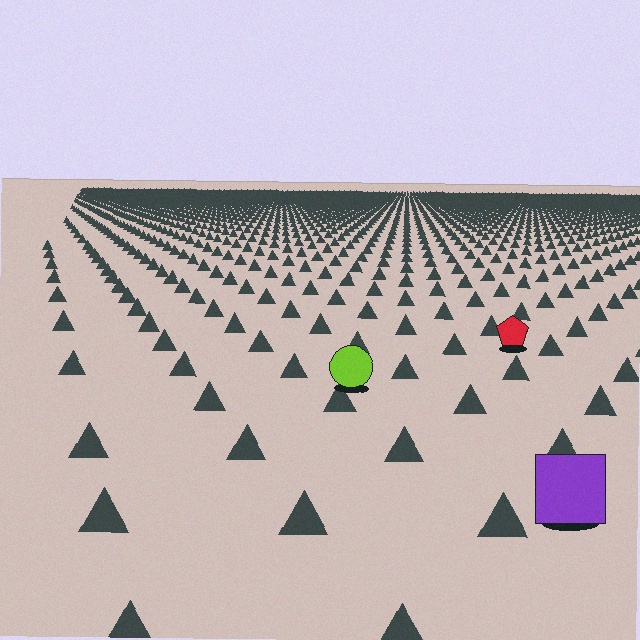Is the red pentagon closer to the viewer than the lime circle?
No. The lime circle is closer — you can tell from the texture gradient: the ground texture is coarser near it.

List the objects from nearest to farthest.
From nearest to farthest: the purple square, the lime circle, the red pentagon.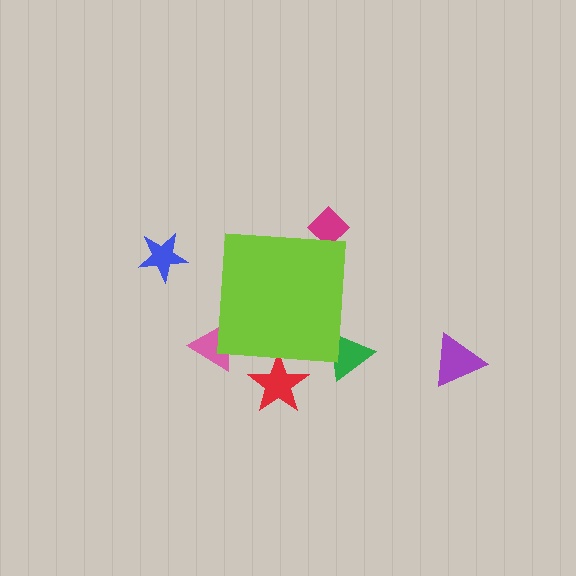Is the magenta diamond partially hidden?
Yes, the magenta diamond is partially hidden behind the lime square.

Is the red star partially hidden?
Yes, the red star is partially hidden behind the lime square.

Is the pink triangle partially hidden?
Yes, the pink triangle is partially hidden behind the lime square.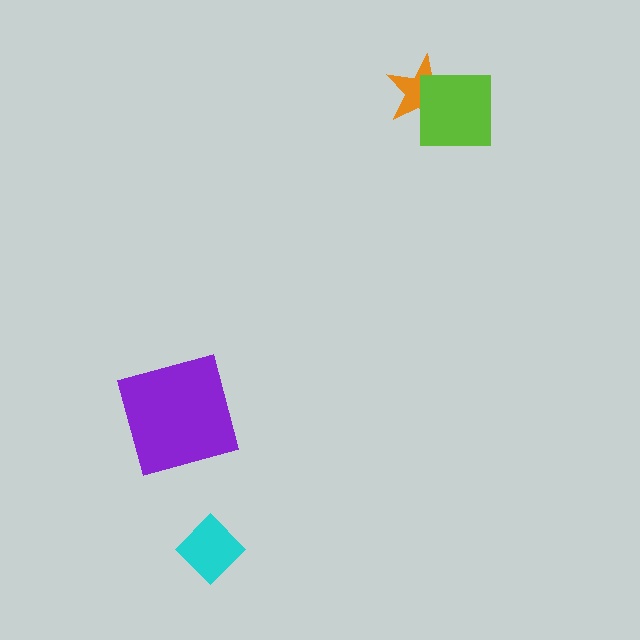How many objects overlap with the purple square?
0 objects overlap with the purple square.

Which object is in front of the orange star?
The lime square is in front of the orange star.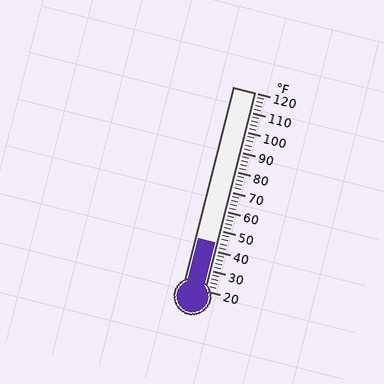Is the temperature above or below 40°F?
The temperature is above 40°F.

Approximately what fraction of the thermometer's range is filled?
The thermometer is filled to approximately 25% of its range.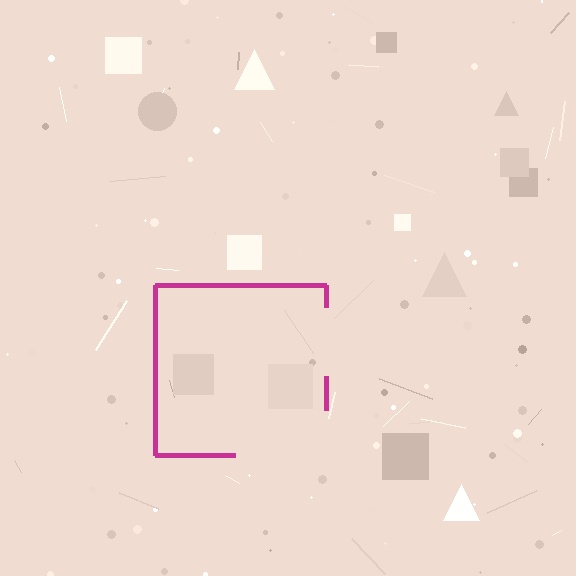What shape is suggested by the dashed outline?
The dashed outline suggests a square.